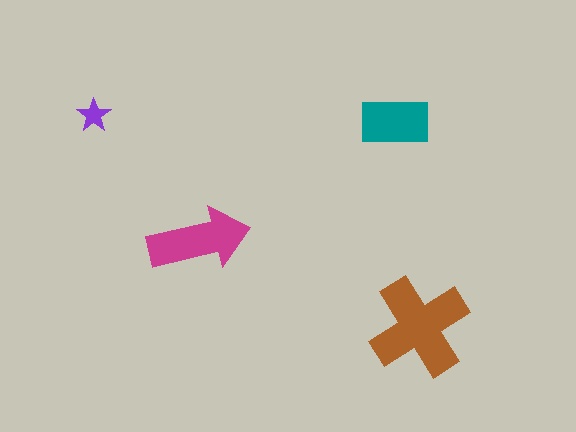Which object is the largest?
The brown cross.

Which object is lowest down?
The brown cross is bottommost.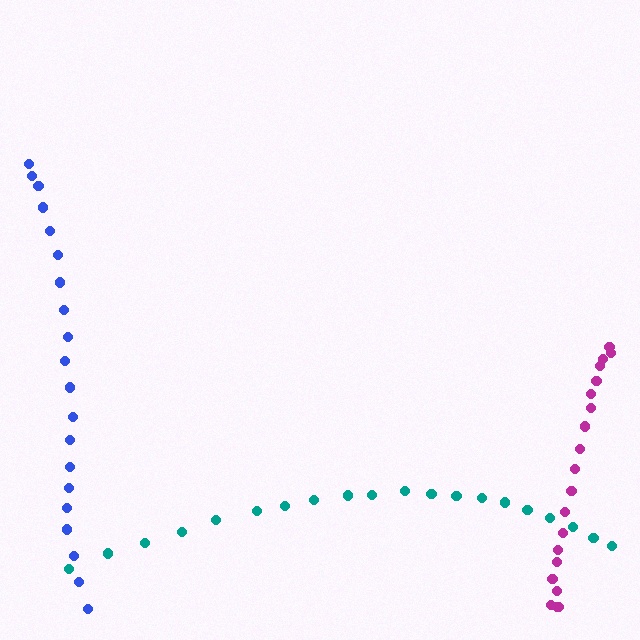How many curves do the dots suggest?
There are 3 distinct paths.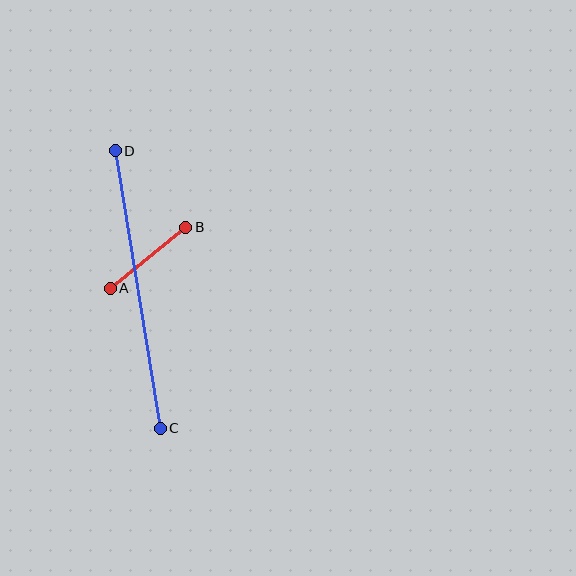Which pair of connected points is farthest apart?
Points C and D are farthest apart.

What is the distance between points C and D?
The distance is approximately 281 pixels.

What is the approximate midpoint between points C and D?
The midpoint is at approximately (138, 290) pixels.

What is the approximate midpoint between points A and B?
The midpoint is at approximately (148, 258) pixels.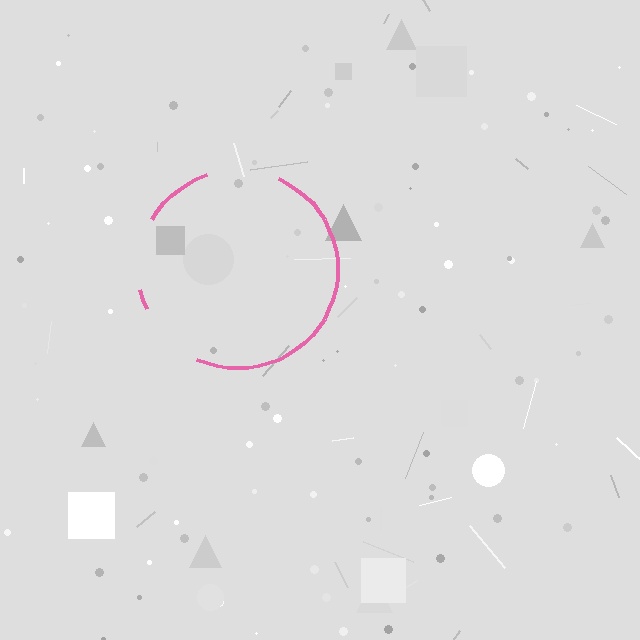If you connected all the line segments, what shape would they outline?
They would outline a circle.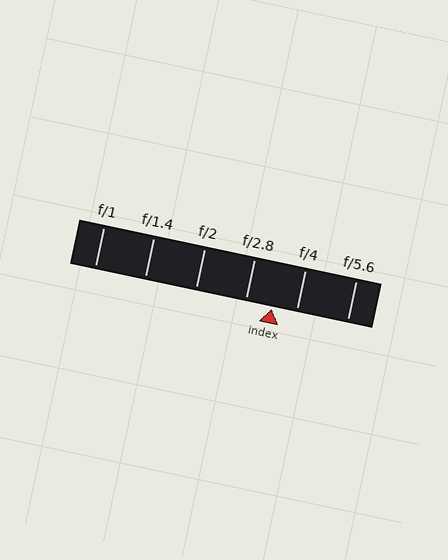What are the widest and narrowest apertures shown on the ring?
The widest aperture shown is f/1 and the narrowest is f/5.6.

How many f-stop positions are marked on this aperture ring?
There are 6 f-stop positions marked.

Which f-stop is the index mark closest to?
The index mark is closest to f/4.